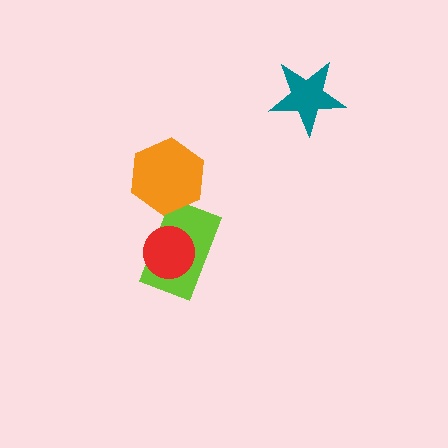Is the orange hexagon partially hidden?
No, no other shape covers it.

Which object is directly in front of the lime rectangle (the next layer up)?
The orange hexagon is directly in front of the lime rectangle.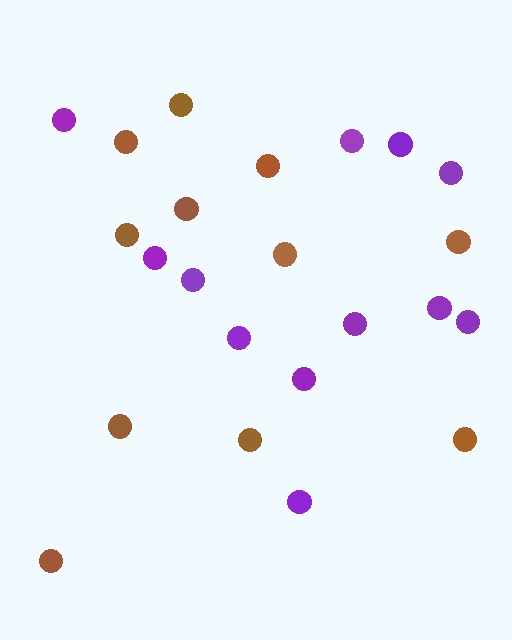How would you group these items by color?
There are 2 groups: one group of purple circles (12) and one group of brown circles (11).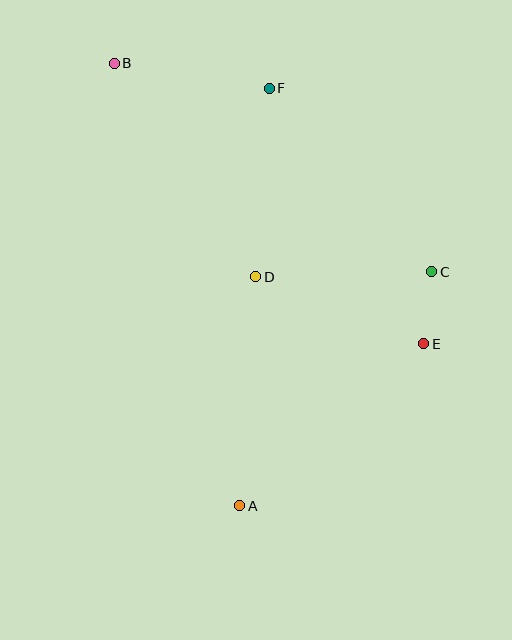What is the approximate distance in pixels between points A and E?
The distance between A and E is approximately 245 pixels.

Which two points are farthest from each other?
Points A and B are farthest from each other.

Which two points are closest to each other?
Points C and E are closest to each other.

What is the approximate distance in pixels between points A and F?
The distance between A and F is approximately 419 pixels.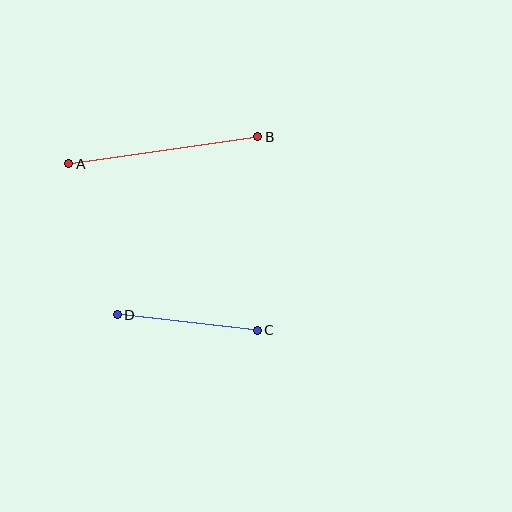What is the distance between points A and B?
The distance is approximately 191 pixels.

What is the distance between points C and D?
The distance is approximately 141 pixels.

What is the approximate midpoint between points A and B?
The midpoint is at approximately (163, 150) pixels.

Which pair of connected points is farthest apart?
Points A and B are farthest apart.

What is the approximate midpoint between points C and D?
The midpoint is at approximately (187, 322) pixels.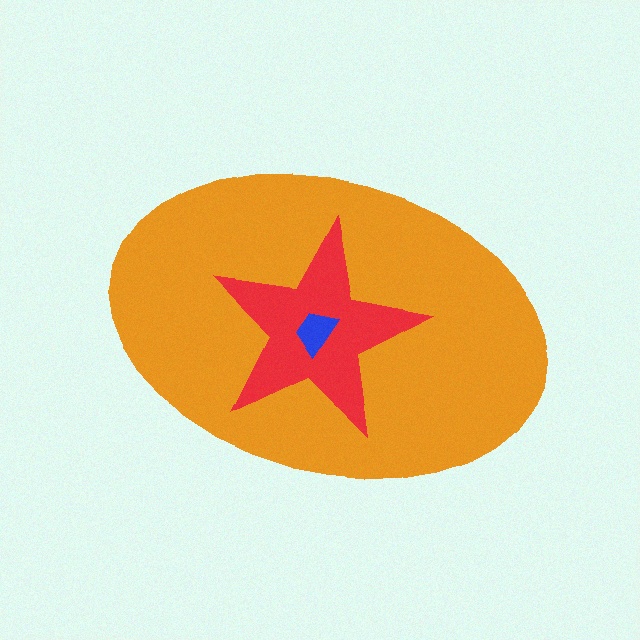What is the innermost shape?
The blue trapezoid.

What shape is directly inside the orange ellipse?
The red star.